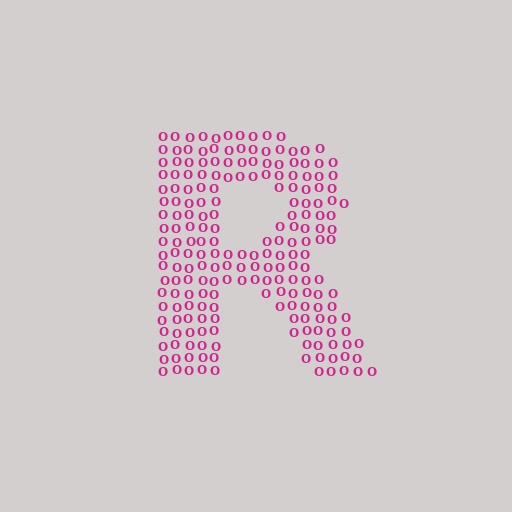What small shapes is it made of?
It is made of small letter O's.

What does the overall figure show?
The overall figure shows the letter R.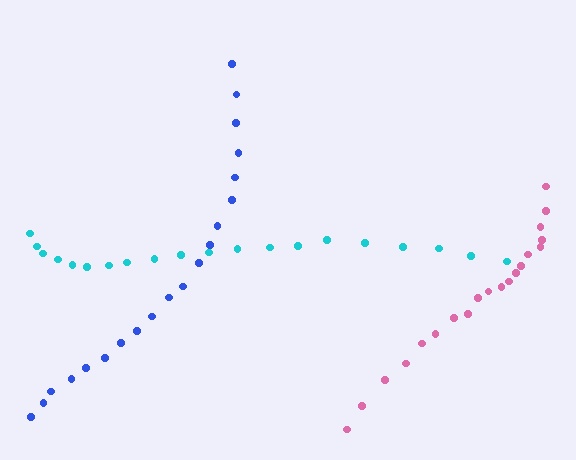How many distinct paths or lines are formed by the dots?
There are 3 distinct paths.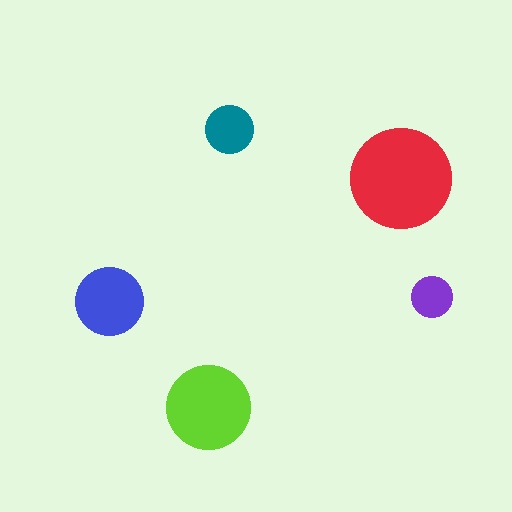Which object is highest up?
The teal circle is topmost.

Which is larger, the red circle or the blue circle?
The red one.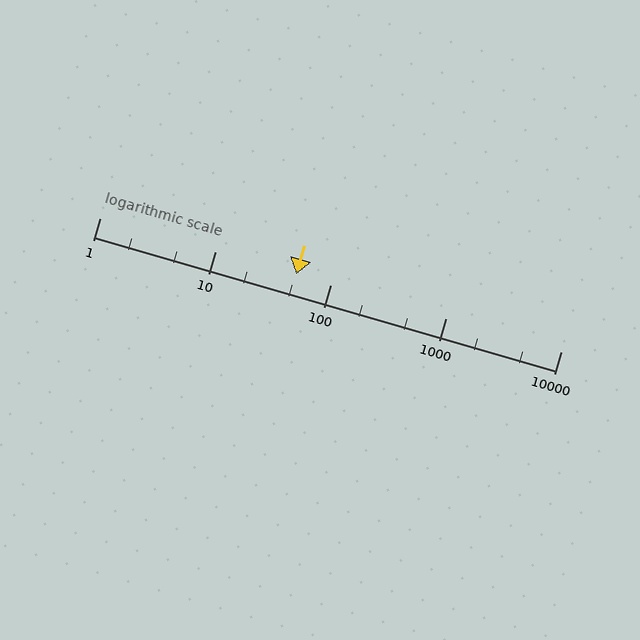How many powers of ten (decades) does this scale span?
The scale spans 4 decades, from 1 to 10000.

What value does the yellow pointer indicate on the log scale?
The pointer indicates approximately 51.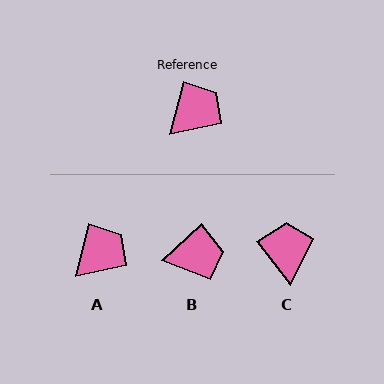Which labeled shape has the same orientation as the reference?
A.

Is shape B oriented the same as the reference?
No, it is off by about 33 degrees.